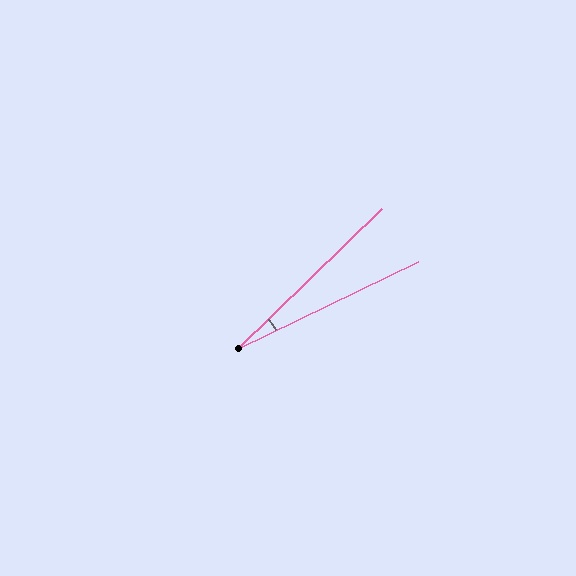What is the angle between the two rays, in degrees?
Approximately 19 degrees.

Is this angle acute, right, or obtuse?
It is acute.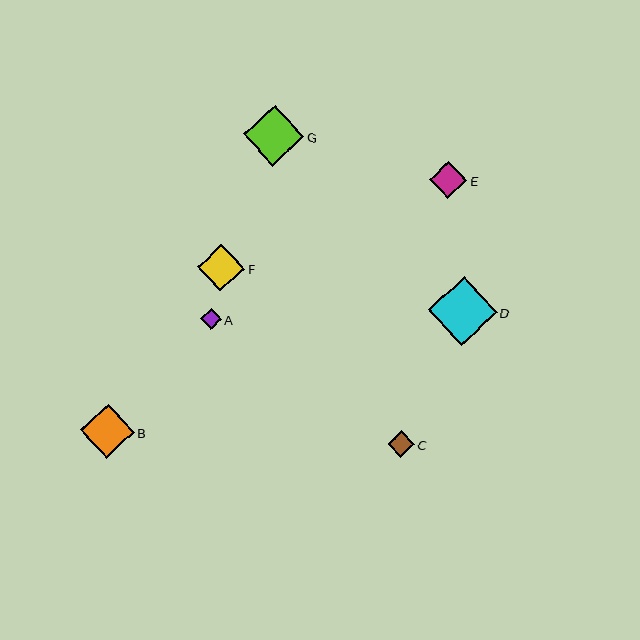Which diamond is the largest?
Diamond D is the largest with a size of approximately 68 pixels.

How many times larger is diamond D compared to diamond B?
Diamond D is approximately 1.3 times the size of diamond B.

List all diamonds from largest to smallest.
From largest to smallest: D, G, B, F, E, C, A.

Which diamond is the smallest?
Diamond A is the smallest with a size of approximately 20 pixels.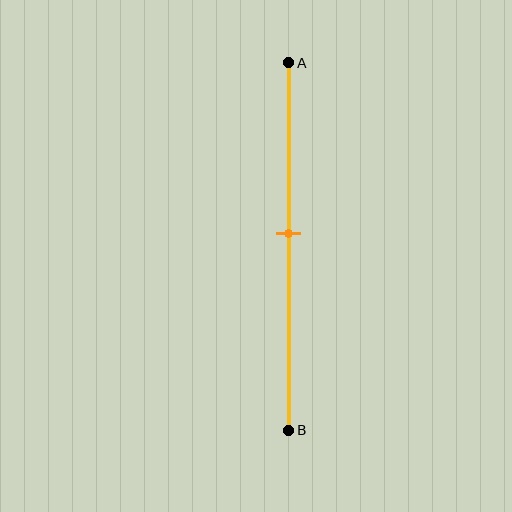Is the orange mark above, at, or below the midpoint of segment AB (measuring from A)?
The orange mark is above the midpoint of segment AB.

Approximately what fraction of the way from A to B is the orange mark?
The orange mark is approximately 45% of the way from A to B.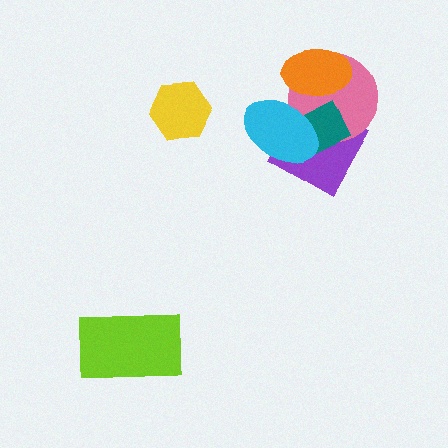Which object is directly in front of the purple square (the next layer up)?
The pink circle is directly in front of the purple square.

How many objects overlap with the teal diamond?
4 objects overlap with the teal diamond.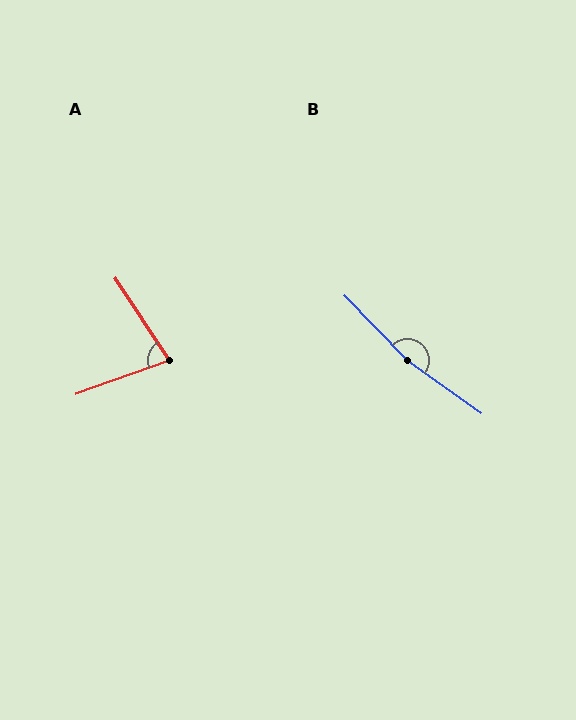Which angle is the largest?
B, at approximately 170 degrees.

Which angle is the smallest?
A, at approximately 76 degrees.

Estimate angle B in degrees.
Approximately 170 degrees.